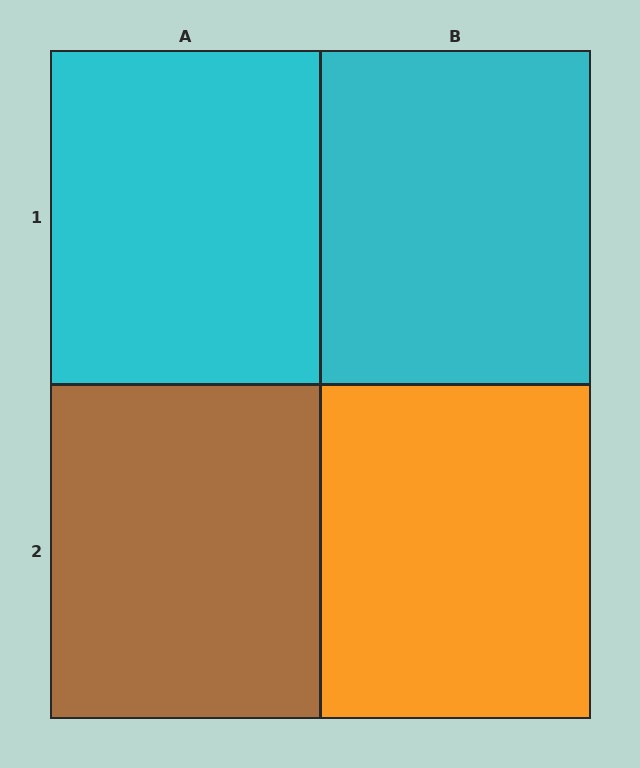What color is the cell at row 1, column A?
Cyan.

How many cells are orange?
1 cell is orange.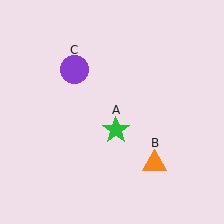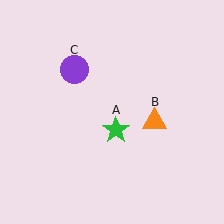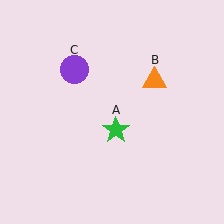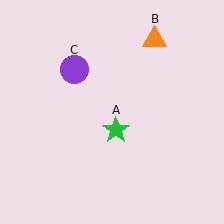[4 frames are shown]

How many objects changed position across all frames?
1 object changed position: orange triangle (object B).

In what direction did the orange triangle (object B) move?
The orange triangle (object B) moved up.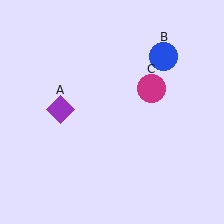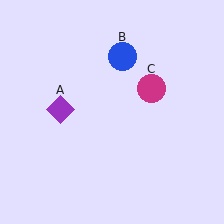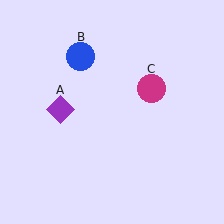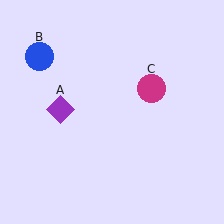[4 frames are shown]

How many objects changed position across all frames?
1 object changed position: blue circle (object B).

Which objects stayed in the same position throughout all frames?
Purple diamond (object A) and magenta circle (object C) remained stationary.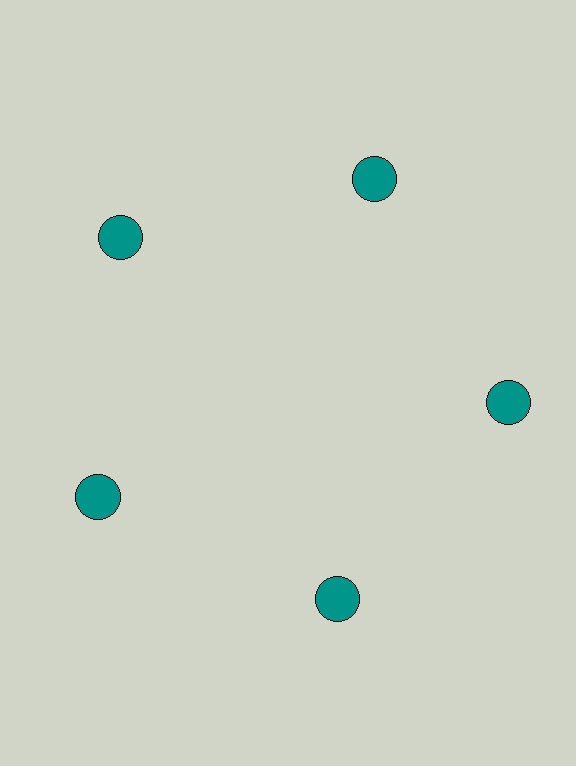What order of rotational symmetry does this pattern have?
This pattern has 5-fold rotational symmetry.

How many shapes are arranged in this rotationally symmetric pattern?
There are 5 shapes, arranged in 5 groups of 1.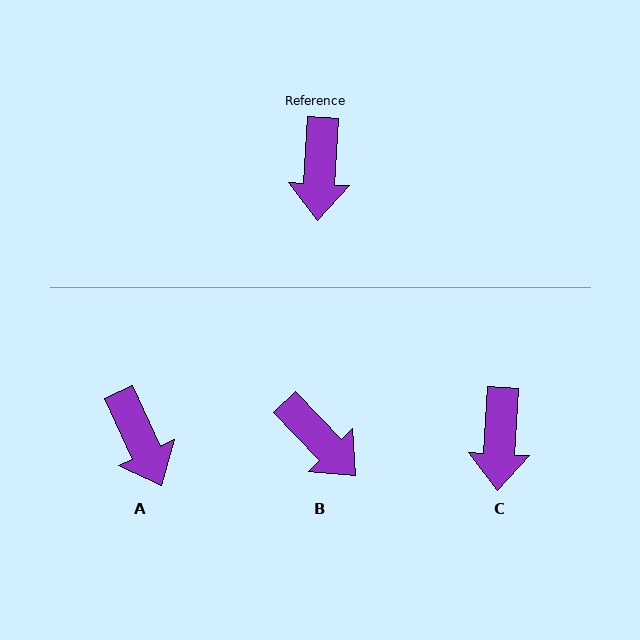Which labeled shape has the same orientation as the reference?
C.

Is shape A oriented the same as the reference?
No, it is off by about 28 degrees.